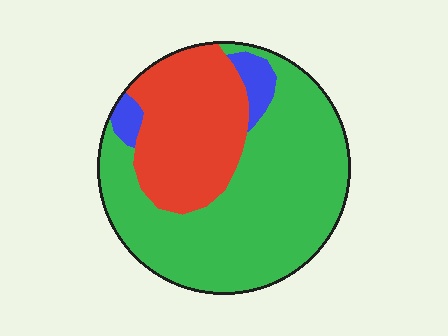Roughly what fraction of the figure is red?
Red takes up about one third (1/3) of the figure.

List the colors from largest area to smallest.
From largest to smallest: green, red, blue.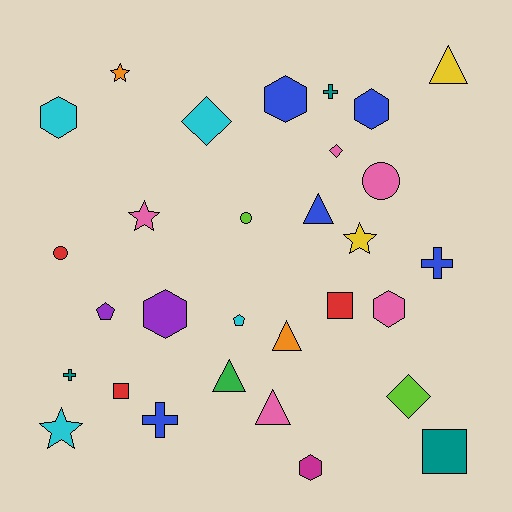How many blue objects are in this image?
There are 5 blue objects.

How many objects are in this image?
There are 30 objects.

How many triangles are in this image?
There are 5 triangles.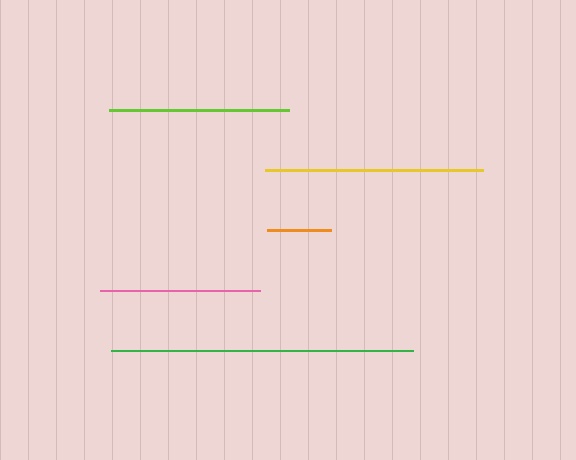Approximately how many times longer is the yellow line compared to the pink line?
The yellow line is approximately 1.4 times the length of the pink line.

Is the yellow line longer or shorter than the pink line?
The yellow line is longer than the pink line.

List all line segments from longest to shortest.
From longest to shortest: green, yellow, lime, pink, orange.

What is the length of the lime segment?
The lime segment is approximately 179 pixels long.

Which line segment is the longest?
The green line is the longest at approximately 302 pixels.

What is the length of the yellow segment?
The yellow segment is approximately 217 pixels long.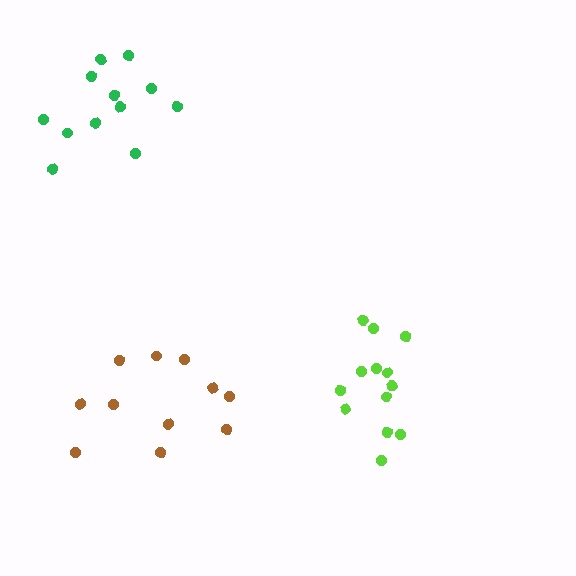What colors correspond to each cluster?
The clusters are colored: lime, green, brown.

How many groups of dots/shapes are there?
There are 3 groups.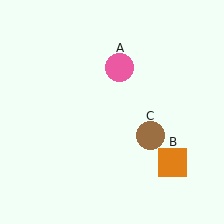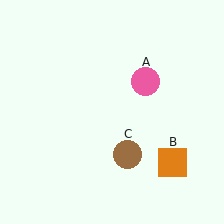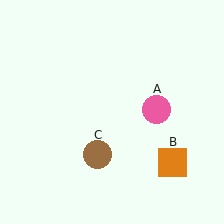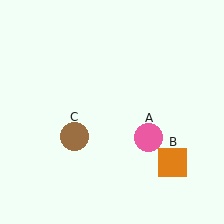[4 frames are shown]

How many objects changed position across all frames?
2 objects changed position: pink circle (object A), brown circle (object C).